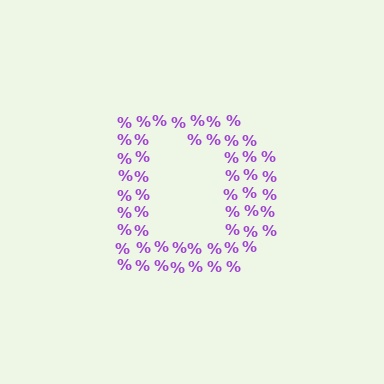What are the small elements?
The small elements are percent signs.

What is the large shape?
The large shape is the letter D.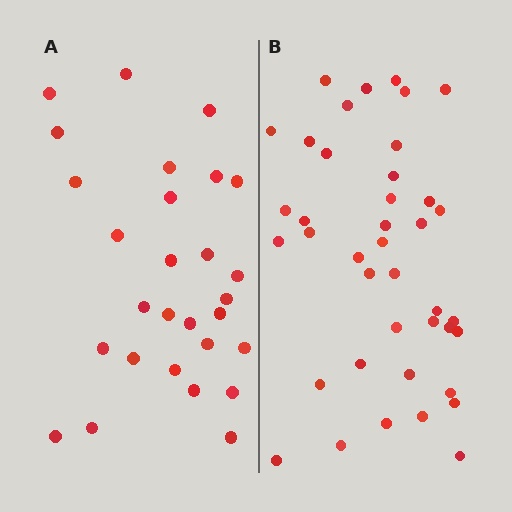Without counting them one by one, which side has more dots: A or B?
Region B (the right region) has more dots.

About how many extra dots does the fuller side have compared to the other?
Region B has roughly 12 or so more dots than region A.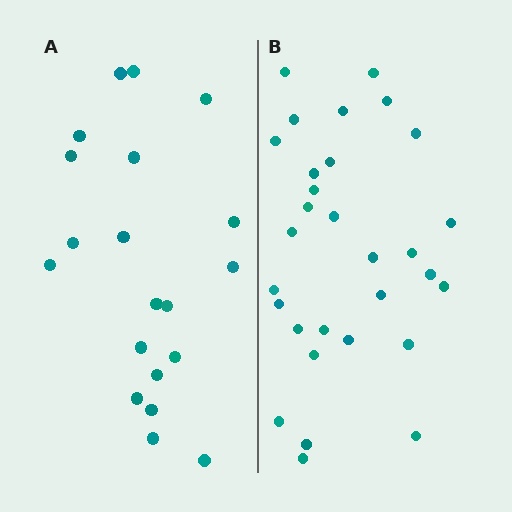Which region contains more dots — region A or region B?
Region B (the right region) has more dots.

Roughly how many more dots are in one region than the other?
Region B has roughly 10 or so more dots than region A.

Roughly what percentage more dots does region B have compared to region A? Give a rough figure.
About 50% more.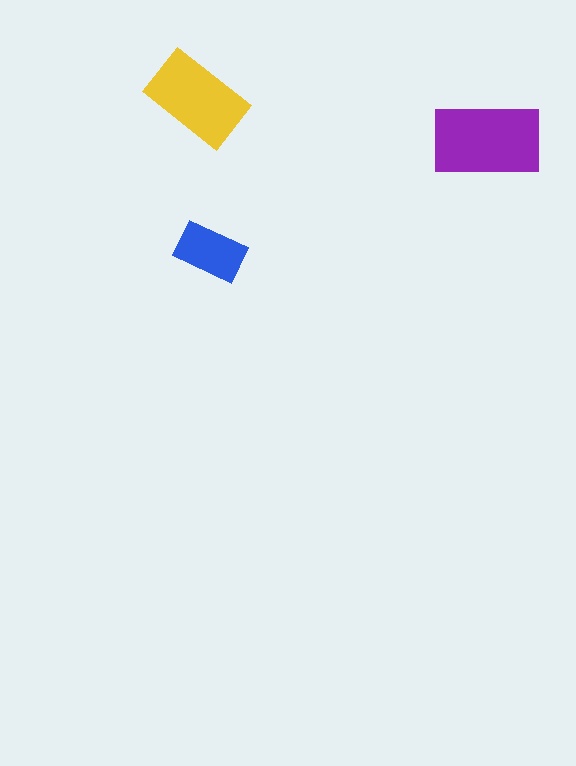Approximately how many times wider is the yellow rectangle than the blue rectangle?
About 1.5 times wider.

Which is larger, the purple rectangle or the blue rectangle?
The purple one.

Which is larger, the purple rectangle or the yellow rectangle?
The purple one.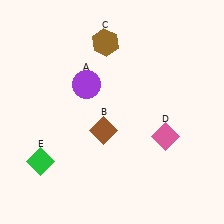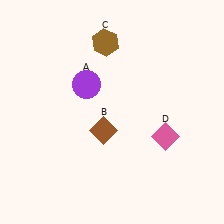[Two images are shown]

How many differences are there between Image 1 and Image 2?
There is 1 difference between the two images.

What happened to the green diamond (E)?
The green diamond (E) was removed in Image 2. It was in the bottom-left area of Image 1.